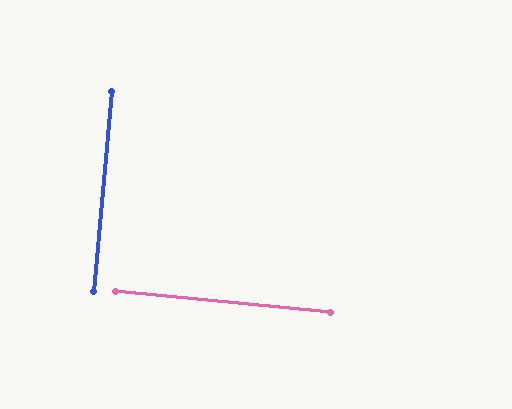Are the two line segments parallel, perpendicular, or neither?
Perpendicular — they meet at approximately 90°.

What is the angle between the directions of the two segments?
Approximately 90 degrees.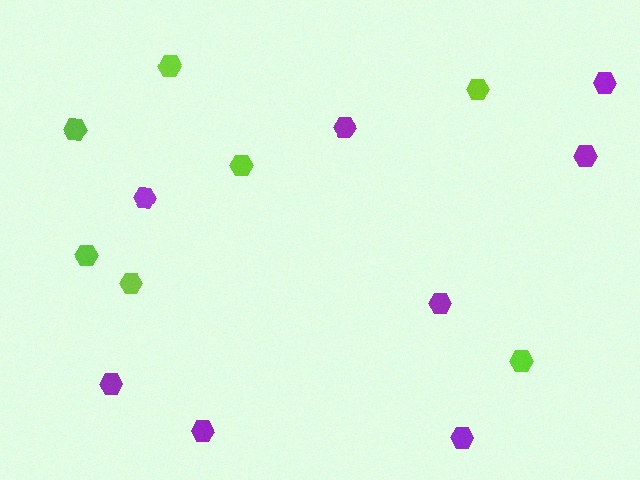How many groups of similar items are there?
There are 2 groups: one group of purple hexagons (8) and one group of lime hexagons (7).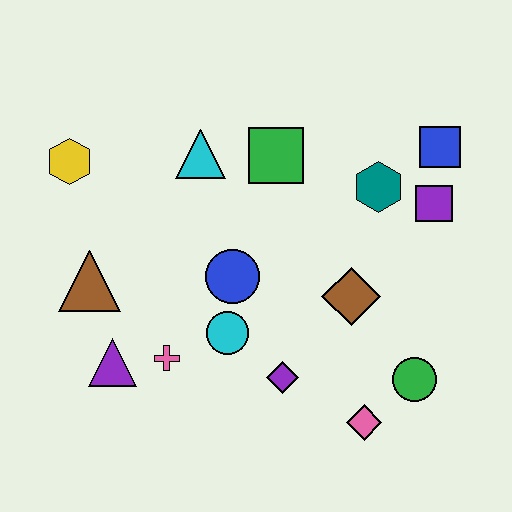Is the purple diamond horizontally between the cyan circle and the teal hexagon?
Yes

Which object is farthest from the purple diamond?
The yellow hexagon is farthest from the purple diamond.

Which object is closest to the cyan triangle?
The green square is closest to the cyan triangle.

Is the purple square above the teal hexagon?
No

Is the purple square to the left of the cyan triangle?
No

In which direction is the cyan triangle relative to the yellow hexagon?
The cyan triangle is to the right of the yellow hexagon.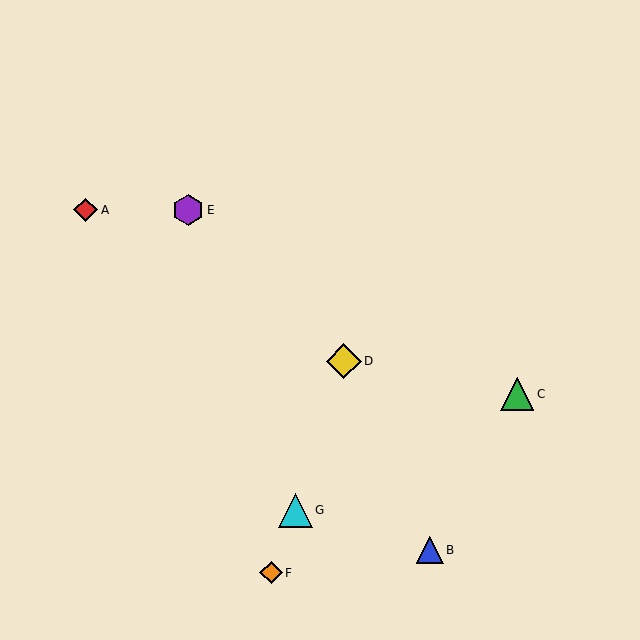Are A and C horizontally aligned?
No, A is at y≈210 and C is at y≈394.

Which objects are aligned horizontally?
Objects A, E are aligned horizontally.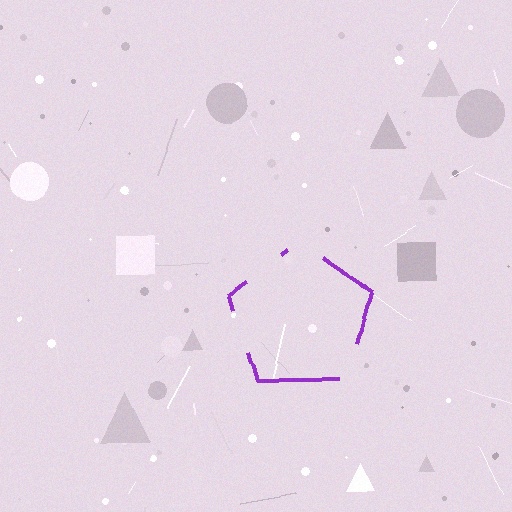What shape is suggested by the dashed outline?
The dashed outline suggests a pentagon.